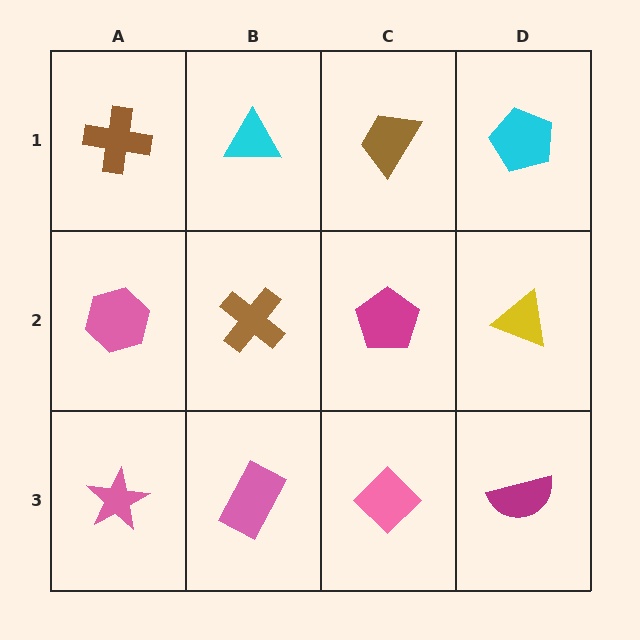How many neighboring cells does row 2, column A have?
3.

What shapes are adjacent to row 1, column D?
A yellow triangle (row 2, column D), a brown trapezoid (row 1, column C).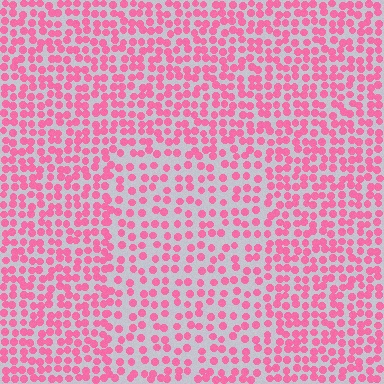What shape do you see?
I see a rectangle.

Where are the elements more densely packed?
The elements are more densely packed outside the rectangle boundary.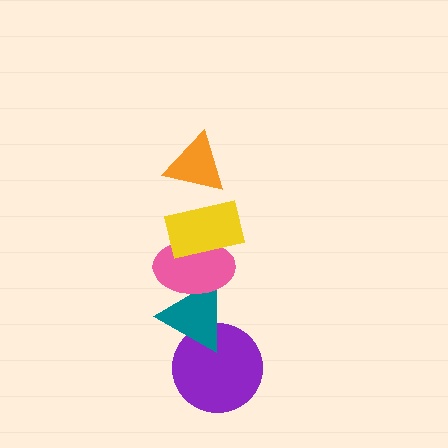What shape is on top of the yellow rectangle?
The orange triangle is on top of the yellow rectangle.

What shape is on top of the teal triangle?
The pink ellipse is on top of the teal triangle.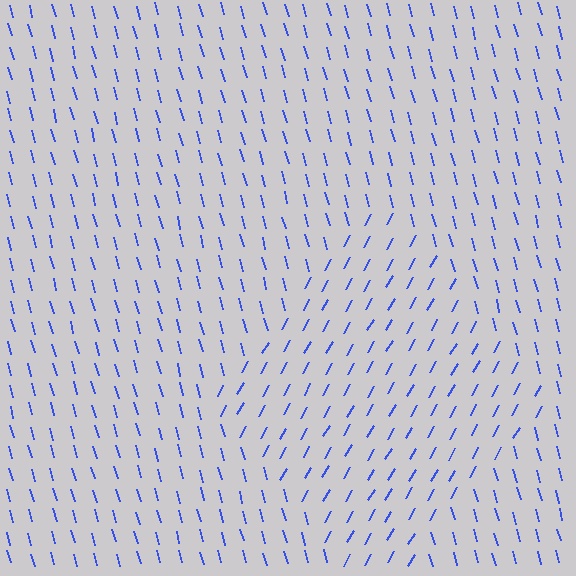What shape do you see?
I see a diamond.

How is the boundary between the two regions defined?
The boundary is defined purely by a change in line orientation (approximately 45 degrees difference). All lines are the same color and thickness.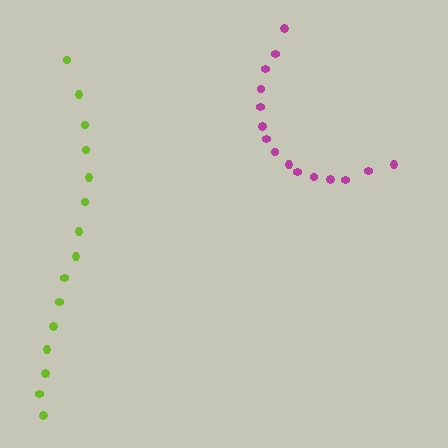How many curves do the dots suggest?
There are 2 distinct paths.